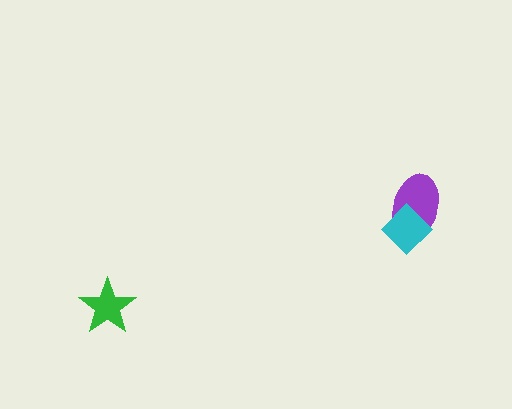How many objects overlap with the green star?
0 objects overlap with the green star.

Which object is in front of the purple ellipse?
The cyan diamond is in front of the purple ellipse.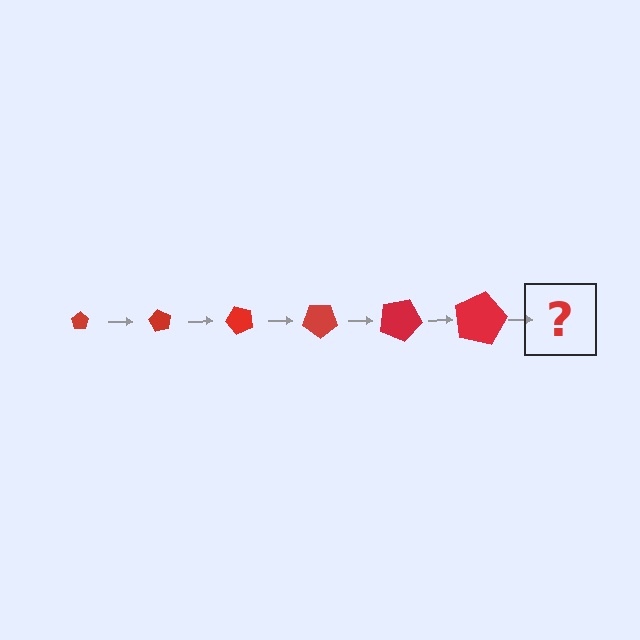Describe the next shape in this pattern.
It should be a pentagon, larger than the previous one and rotated 360 degrees from the start.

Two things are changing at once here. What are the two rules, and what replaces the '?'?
The two rules are that the pentagon grows larger each step and it rotates 60 degrees each step. The '?' should be a pentagon, larger than the previous one and rotated 360 degrees from the start.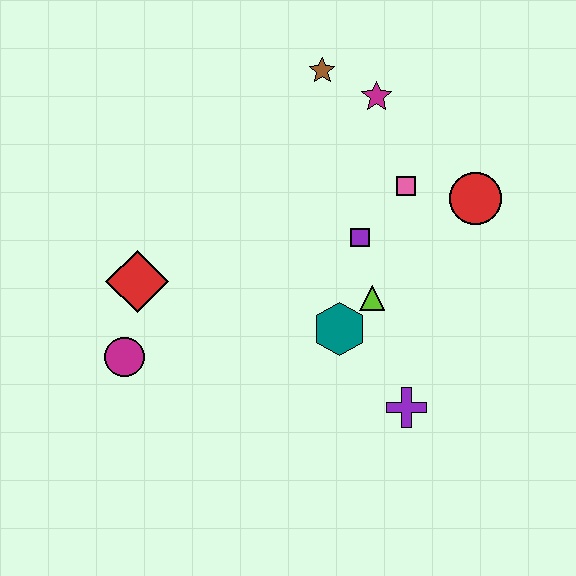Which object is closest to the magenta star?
The brown star is closest to the magenta star.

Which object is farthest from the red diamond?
The red circle is farthest from the red diamond.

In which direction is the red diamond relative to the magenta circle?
The red diamond is above the magenta circle.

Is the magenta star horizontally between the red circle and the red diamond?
Yes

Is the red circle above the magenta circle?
Yes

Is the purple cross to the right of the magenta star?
Yes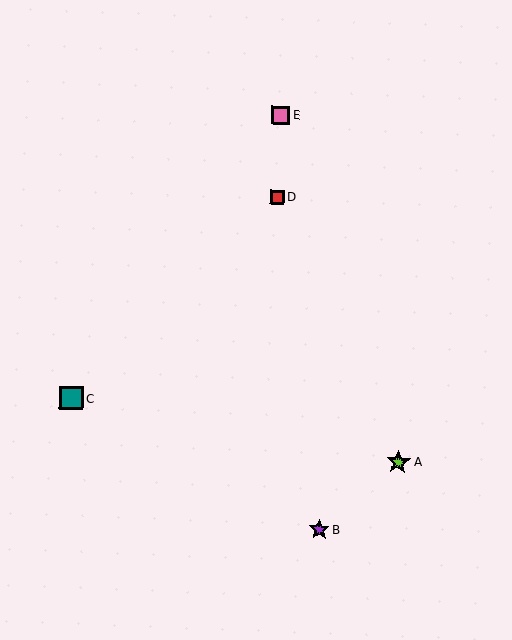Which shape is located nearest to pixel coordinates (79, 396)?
The teal square (labeled C) at (71, 398) is nearest to that location.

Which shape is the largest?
The lime star (labeled A) is the largest.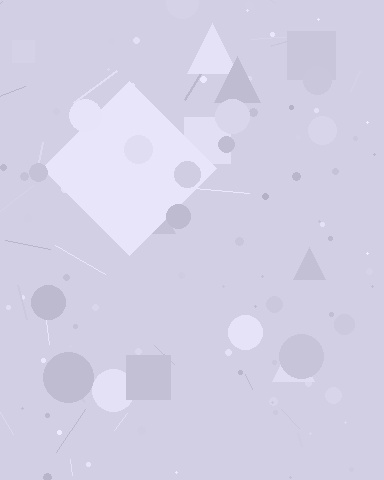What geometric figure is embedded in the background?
A diamond is embedded in the background.